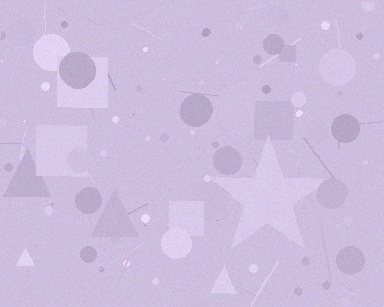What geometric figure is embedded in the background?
A star is embedded in the background.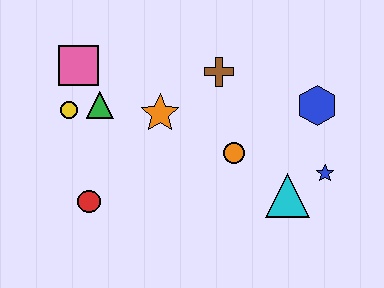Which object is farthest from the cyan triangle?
The pink square is farthest from the cyan triangle.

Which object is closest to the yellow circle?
The green triangle is closest to the yellow circle.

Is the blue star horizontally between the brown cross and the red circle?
No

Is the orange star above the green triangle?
No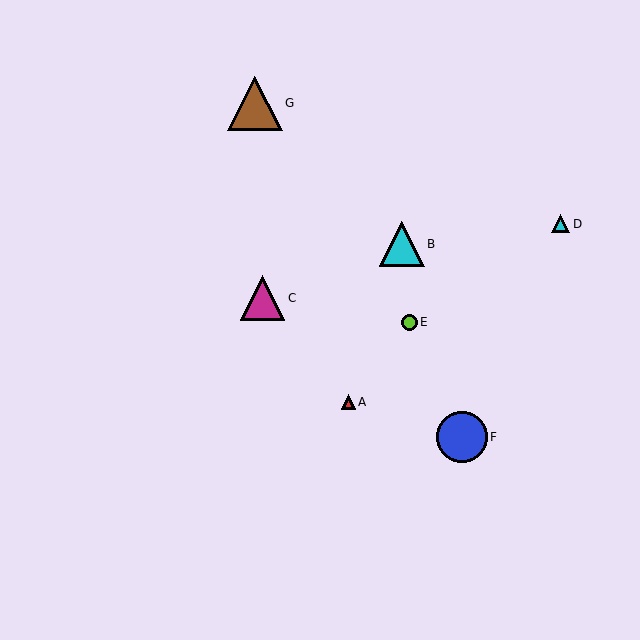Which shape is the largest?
The brown triangle (labeled G) is the largest.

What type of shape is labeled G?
Shape G is a brown triangle.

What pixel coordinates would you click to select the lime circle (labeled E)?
Click at (409, 322) to select the lime circle E.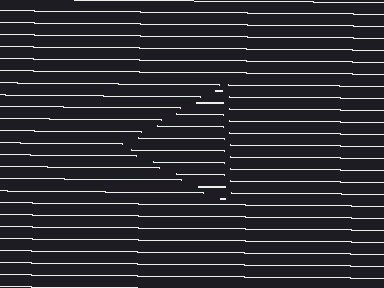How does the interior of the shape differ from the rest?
The interior of the shape contains the same grating, shifted by half a period — the contour is defined by the phase discontinuity where line-ends from the inner and outer gratings abut.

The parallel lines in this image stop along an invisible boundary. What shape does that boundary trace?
An illusory triangle. The interior of the shape contains the same grating, shifted by half a period — the contour is defined by the phase discontinuity where line-ends from the inner and outer gratings abut.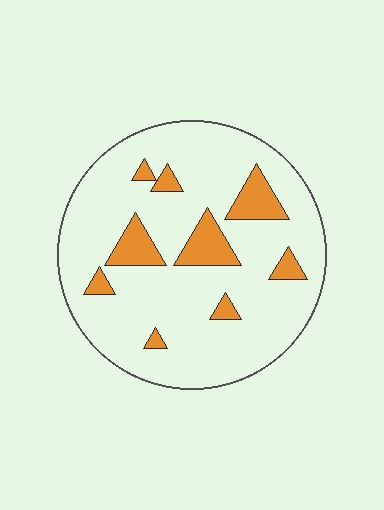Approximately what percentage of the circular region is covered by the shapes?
Approximately 15%.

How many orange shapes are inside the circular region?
9.